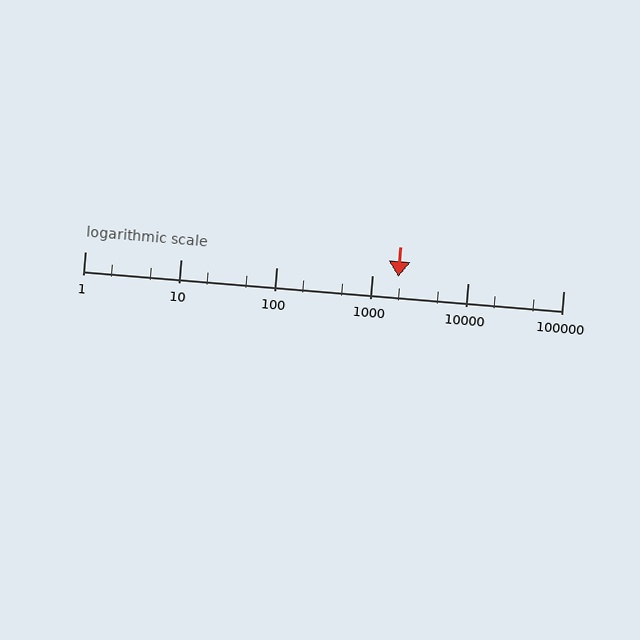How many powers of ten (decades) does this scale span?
The scale spans 5 decades, from 1 to 100000.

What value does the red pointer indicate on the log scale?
The pointer indicates approximately 1900.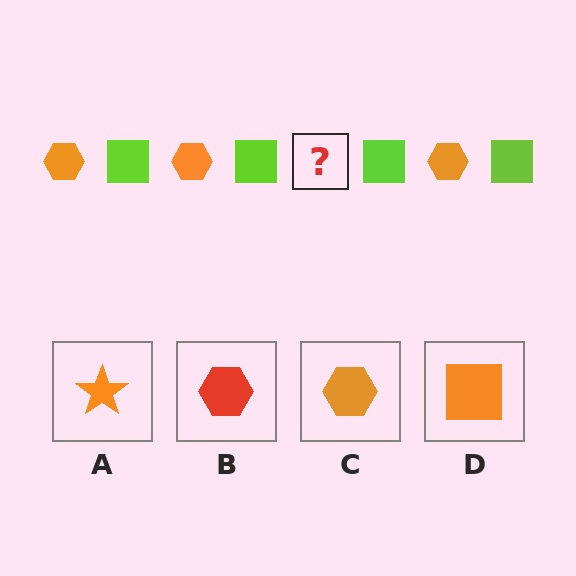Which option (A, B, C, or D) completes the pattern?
C.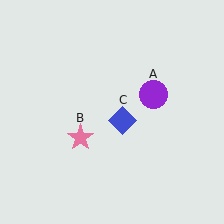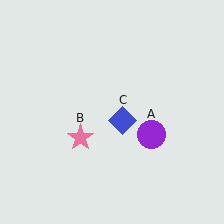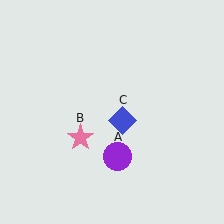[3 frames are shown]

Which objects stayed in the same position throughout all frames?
Pink star (object B) and blue diamond (object C) remained stationary.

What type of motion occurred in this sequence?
The purple circle (object A) rotated clockwise around the center of the scene.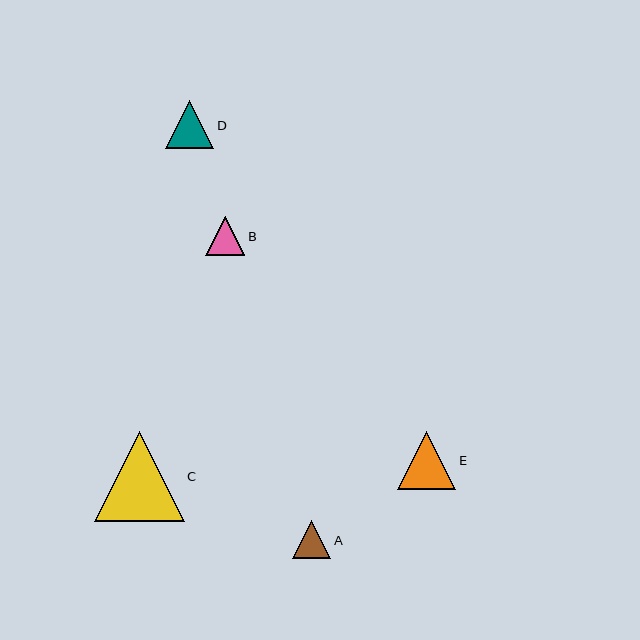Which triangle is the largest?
Triangle C is the largest with a size of approximately 89 pixels.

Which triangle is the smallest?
Triangle A is the smallest with a size of approximately 38 pixels.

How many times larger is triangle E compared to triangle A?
Triangle E is approximately 1.5 times the size of triangle A.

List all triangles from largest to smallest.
From largest to smallest: C, E, D, B, A.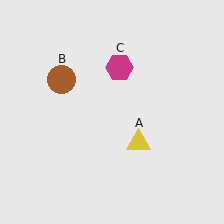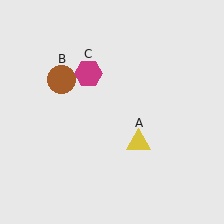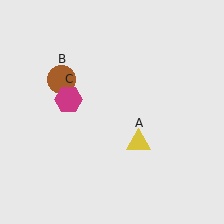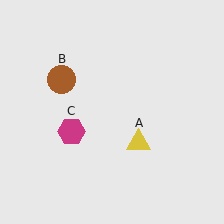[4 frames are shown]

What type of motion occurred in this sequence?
The magenta hexagon (object C) rotated counterclockwise around the center of the scene.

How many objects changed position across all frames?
1 object changed position: magenta hexagon (object C).